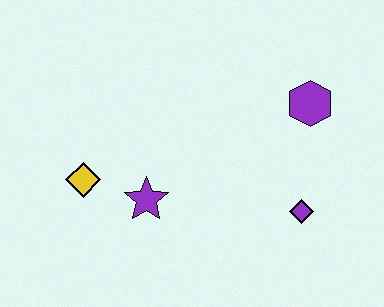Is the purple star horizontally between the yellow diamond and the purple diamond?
Yes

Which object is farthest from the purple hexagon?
The yellow diamond is farthest from the purple hexagon.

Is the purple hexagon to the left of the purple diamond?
No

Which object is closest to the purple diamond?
The purple hexagon is closest to the purple diamond.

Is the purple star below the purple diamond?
No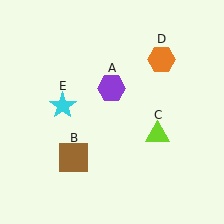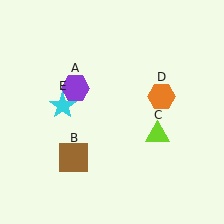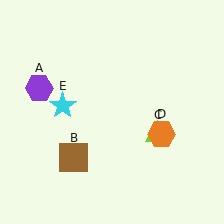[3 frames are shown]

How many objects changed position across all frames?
2 objects changed position: purple hexagon (object A), orange hexagon (object D).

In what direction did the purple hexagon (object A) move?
The purple hexagon (object A) moved left.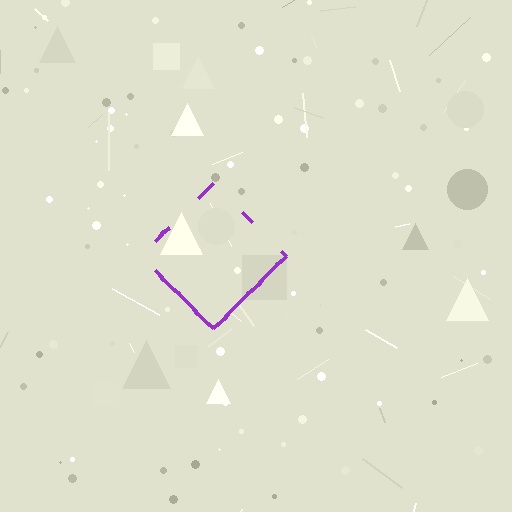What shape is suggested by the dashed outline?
The dashed outline suggests a diamond.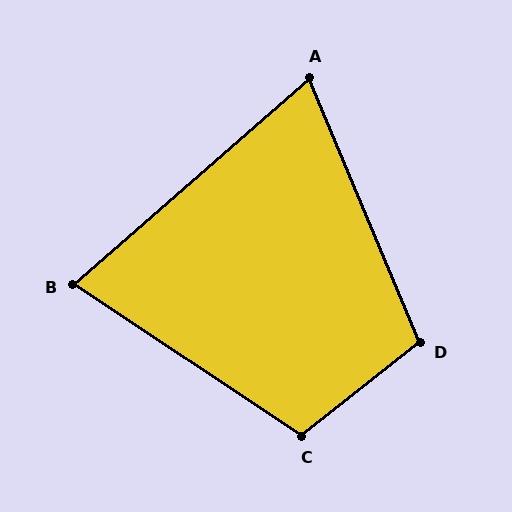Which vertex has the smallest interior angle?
A, at approximately 72 degrees.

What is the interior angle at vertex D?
Approximately 105 degrees (obtuse).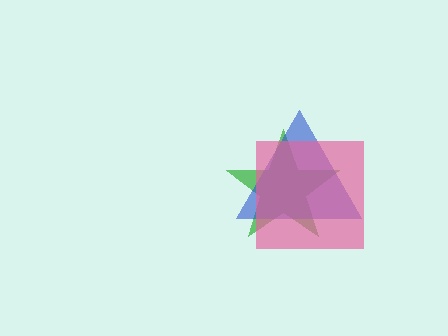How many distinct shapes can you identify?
There are 3 distinct shapes: a green star, a blue triangle, a pink square.